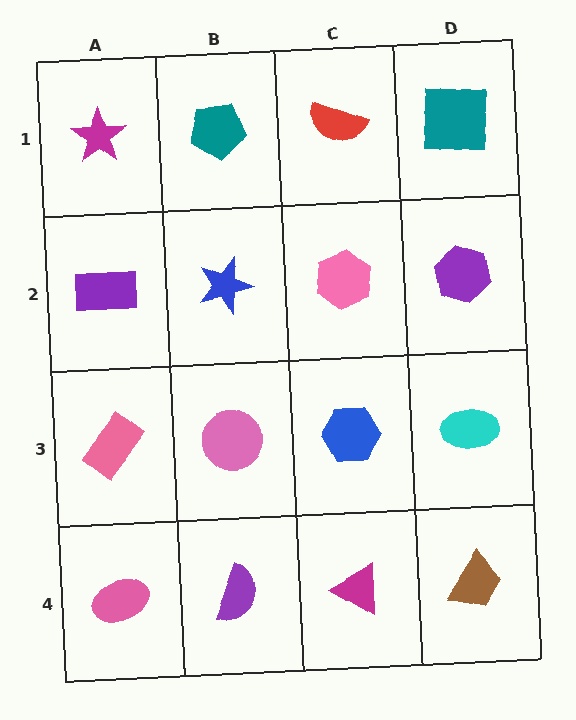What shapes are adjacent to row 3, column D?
A purple hexagon (row 2, column D), a brown trapezoid (row 4, column D), a blue hexagon (row 3, column C).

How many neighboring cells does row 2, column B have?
4.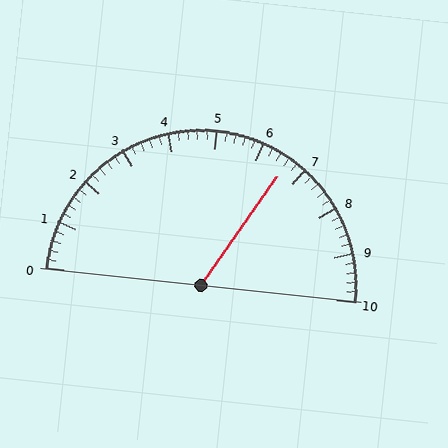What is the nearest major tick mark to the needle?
The nearest major tick mark is 7.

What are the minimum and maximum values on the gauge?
The gauge ranges from 0 to 10.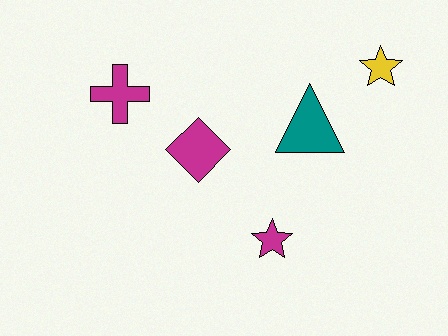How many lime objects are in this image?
There are no lime objects.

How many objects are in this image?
There are 5 objects.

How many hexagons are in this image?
There are no hexagons.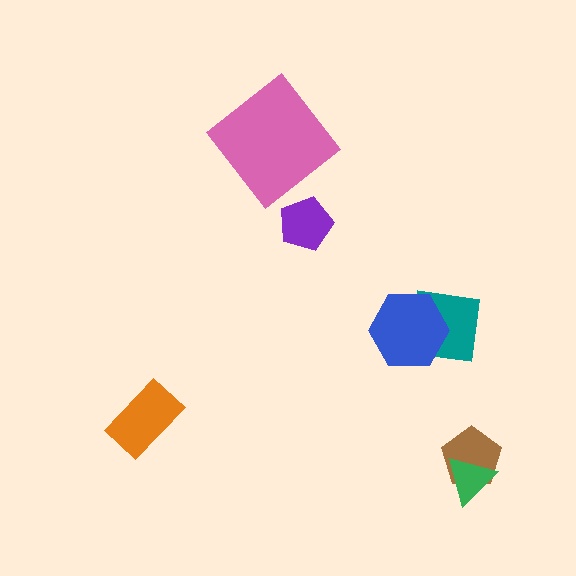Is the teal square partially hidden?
Yes, it is partially covered by another shape.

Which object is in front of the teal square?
The blue hexagon is in front of the teal square.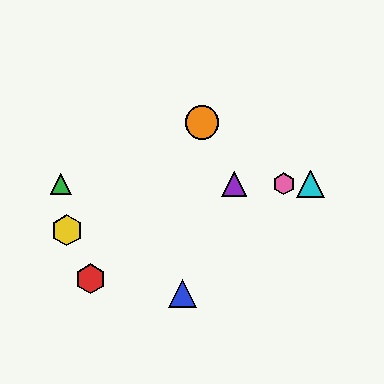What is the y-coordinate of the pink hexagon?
The pink hexagon is at y≈184.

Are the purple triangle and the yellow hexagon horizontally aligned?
No, the purple triangle is at y≈184 and the yellow hexagon is at y≈230.